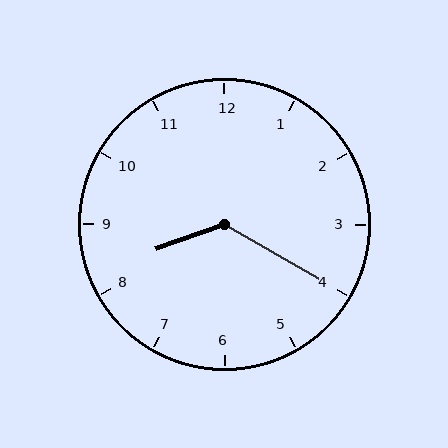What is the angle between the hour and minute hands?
Approximately 130 degrees.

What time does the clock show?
8:20.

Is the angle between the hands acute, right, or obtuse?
It is obtuse.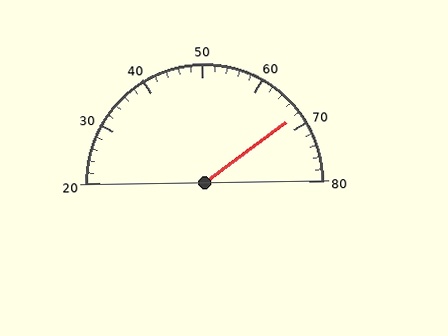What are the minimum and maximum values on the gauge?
The gauge ranges from 20 to 80.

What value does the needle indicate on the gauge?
The needle indicates approximately 68.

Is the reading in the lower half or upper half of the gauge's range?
The reading is in the upper half of the range (20 to 80).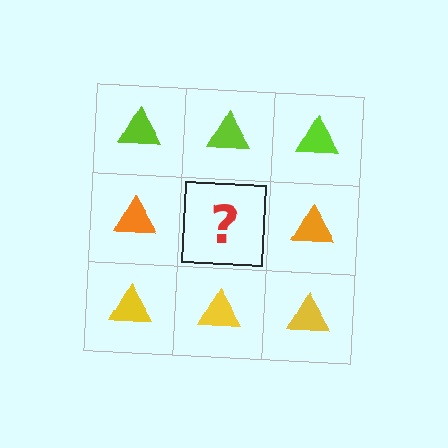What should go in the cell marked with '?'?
The missing cell should contain an orange triangle.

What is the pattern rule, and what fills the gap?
The rule is that each row has a consistent color. The gap should be filled with an orange triangle.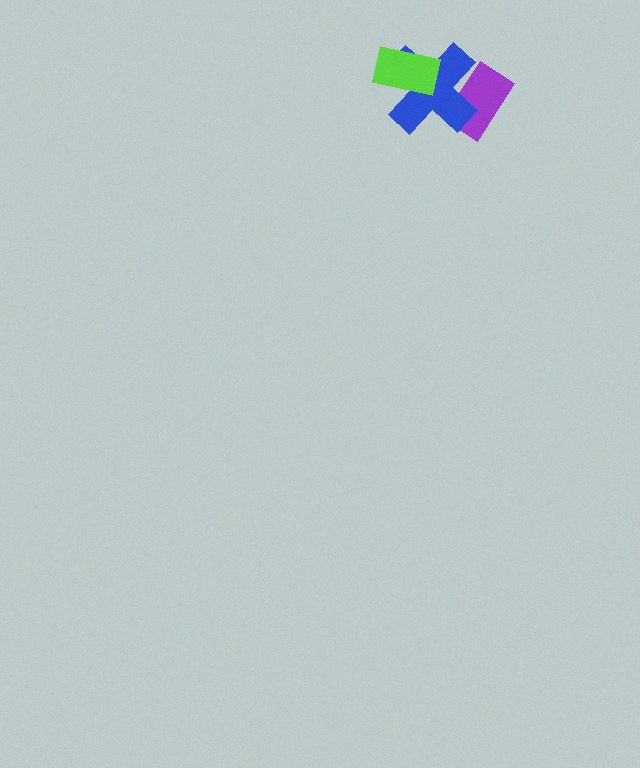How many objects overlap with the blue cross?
2 objects overlap with the blue cross.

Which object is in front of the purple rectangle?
The blue cross is in front of the purple rectangle.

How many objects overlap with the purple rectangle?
1 object overlaps with the purple rectangle.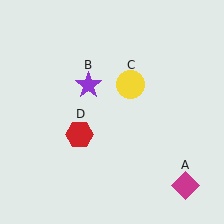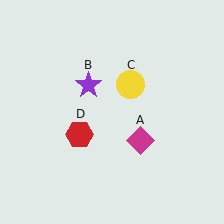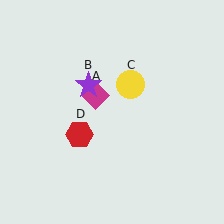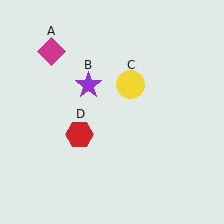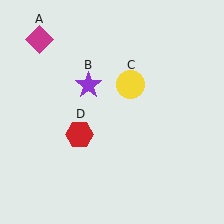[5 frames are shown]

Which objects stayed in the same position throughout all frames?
Purple star (object B) and yellow circle (object C) and red hexagon (object D) remained stationary.